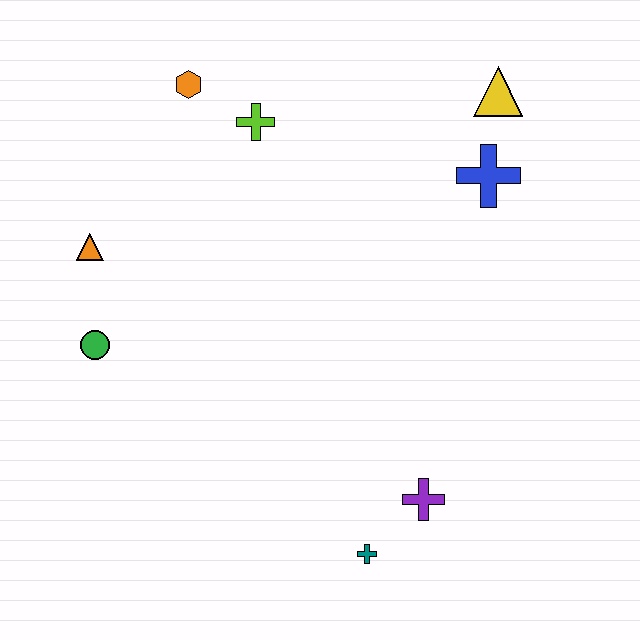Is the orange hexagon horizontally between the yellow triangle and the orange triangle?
Yes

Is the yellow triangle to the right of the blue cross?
Yes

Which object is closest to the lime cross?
The orange hexagon is closest to the lime cross.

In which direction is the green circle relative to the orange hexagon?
The green circle is below the orange hexagon.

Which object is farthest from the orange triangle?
The yellow triangle is farthest from the orange triangle.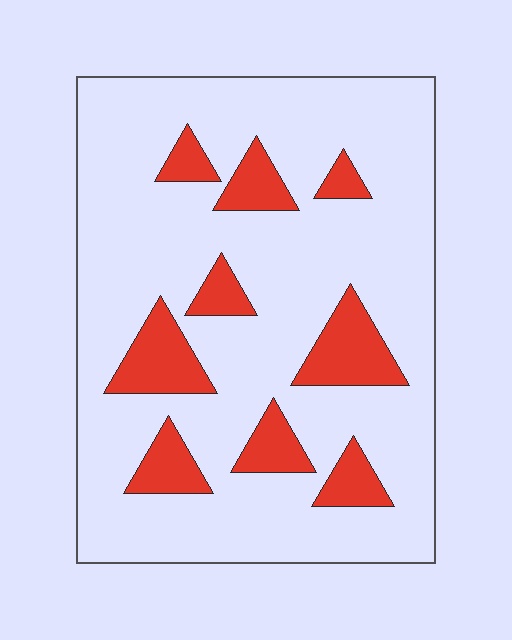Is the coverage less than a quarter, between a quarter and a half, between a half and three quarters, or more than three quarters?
Less than a quarter.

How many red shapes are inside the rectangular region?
9.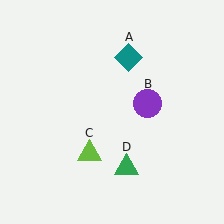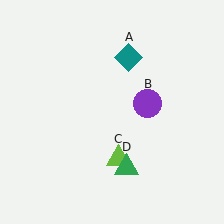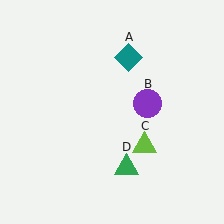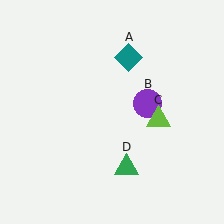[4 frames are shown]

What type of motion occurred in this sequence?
The lime triangle (object C) rotated counterclockwise around the center of the scene.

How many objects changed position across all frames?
1 object changed position: lime triangle (object C).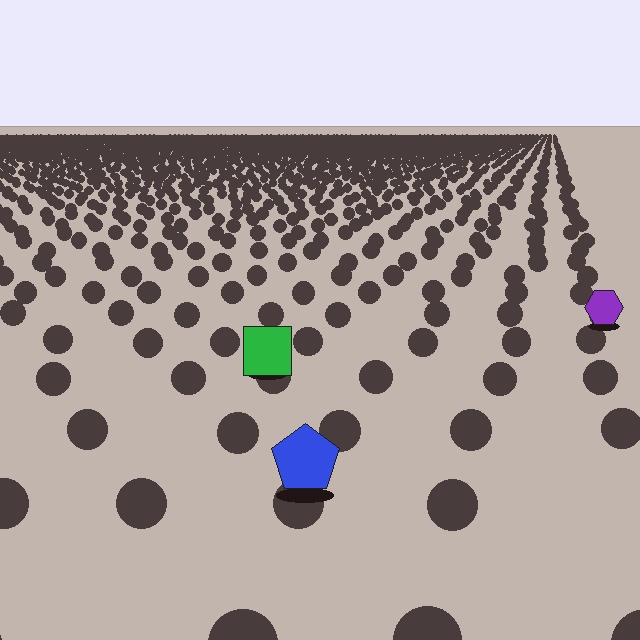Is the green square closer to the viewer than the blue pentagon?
No. The blue pentagon is closer — you can tell from the texture gradient: the ground texture is coarser near it.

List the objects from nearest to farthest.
From nearest to farthest: the blue pentagon, the green square, the purple hexagon.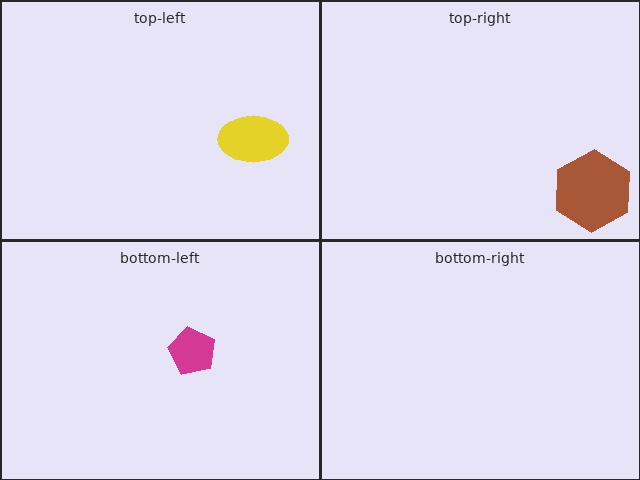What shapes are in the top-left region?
The yellow ellipse.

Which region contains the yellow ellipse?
The top-left region.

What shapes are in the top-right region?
The brown hexagon.